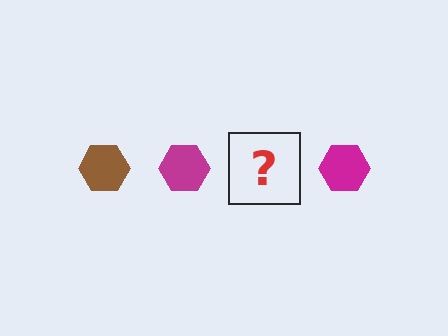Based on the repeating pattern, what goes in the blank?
The blank should be a brown hexagon.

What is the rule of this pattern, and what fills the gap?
The rule is that the pattern cycles through brown, magenta hexagons. The gap should be filled with a brown hexagon.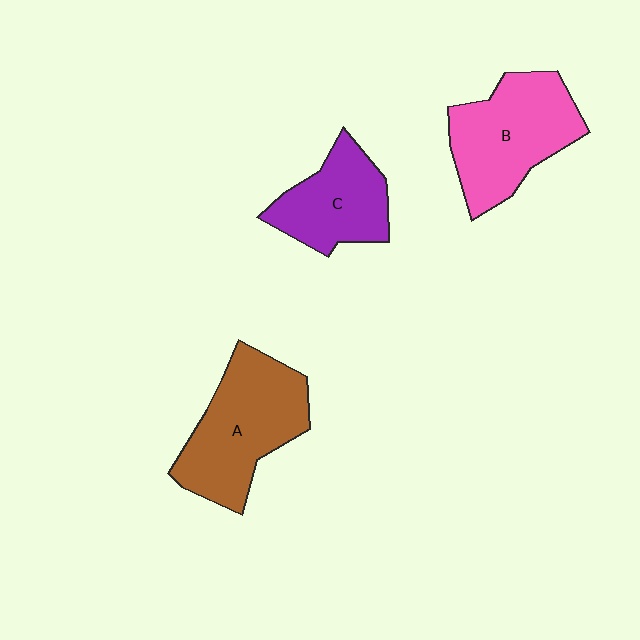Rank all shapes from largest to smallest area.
From largest to smallest: A (brown), B (pink), C (purple).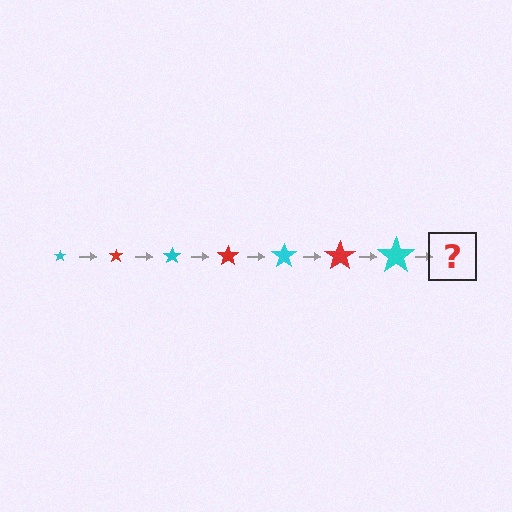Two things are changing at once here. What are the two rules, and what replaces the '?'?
The two rules are that the star grows larger each step and the color cycles through cyan and red. The '?' should be a red star, larger than the previous one.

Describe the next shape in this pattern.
It should be a red star, larger than the previous one.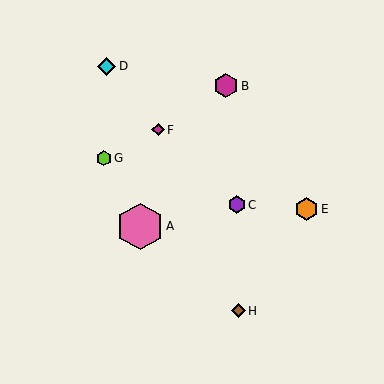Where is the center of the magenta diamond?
The center of the magenta diamond is at (158, 130).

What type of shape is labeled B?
Shape B is a magenta hexagon.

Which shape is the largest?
The pink hexagon (labeled A) is the largest.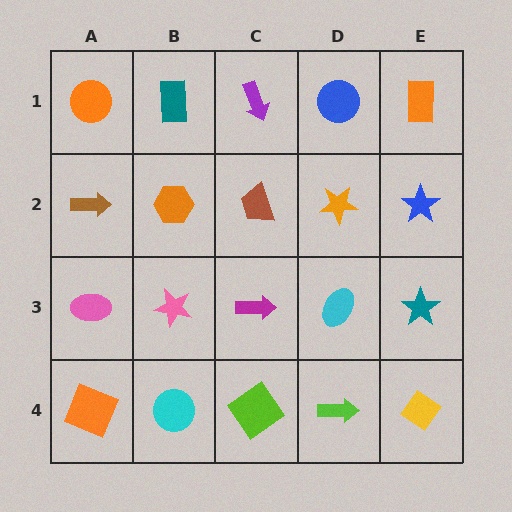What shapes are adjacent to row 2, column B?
A teal rectangle (row 1, column B), a pink star (row 3, column B), a brown arrow (row 2, column A), a brown trapezoid (row 2, column C).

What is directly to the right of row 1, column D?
An orange rectangle.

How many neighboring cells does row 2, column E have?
3.